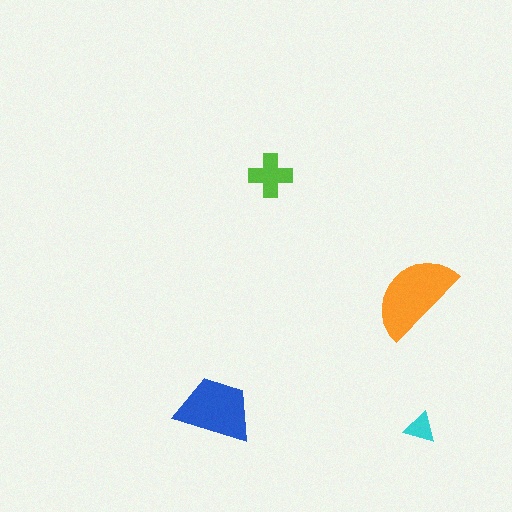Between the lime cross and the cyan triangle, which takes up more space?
The lime cross.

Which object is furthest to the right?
The cyan triangle is rightmost.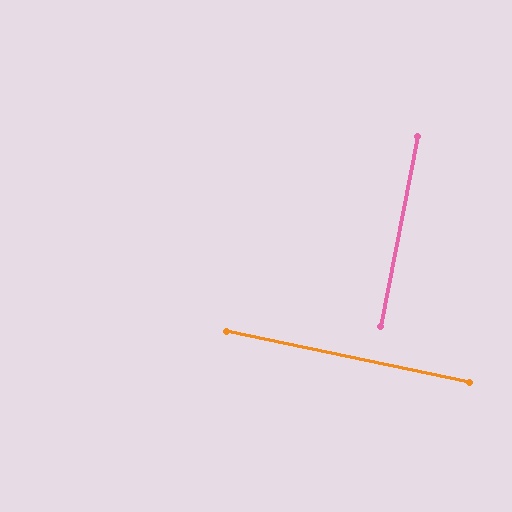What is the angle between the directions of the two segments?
Approximately 89 degrees.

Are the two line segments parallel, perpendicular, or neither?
Perpendicular — they meet at approximately 89°.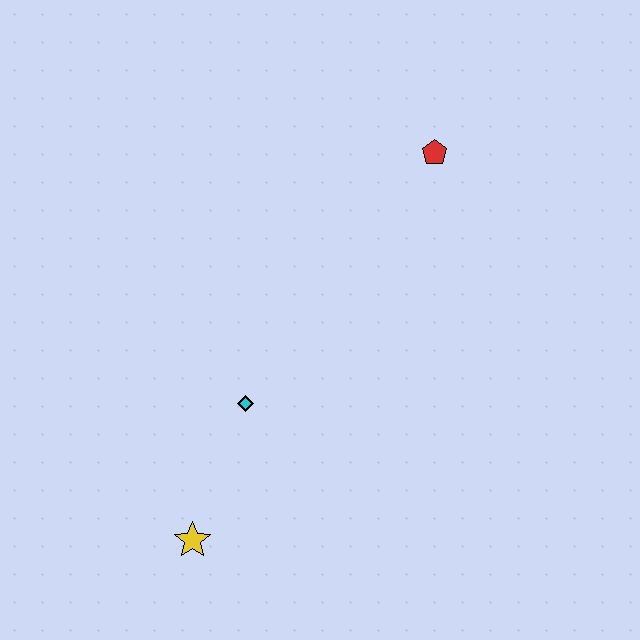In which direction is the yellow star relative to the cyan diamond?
The yellow star is below the cyan diamond.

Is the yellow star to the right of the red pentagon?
No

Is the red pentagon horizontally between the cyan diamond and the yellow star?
No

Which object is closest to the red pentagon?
The cyan diamond is closest to the red pentagon.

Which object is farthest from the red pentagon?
The yellow star is farthest from the red pentagon.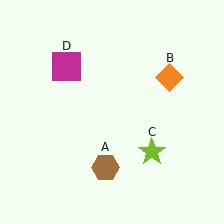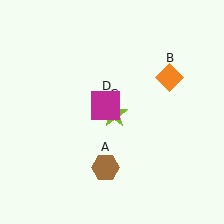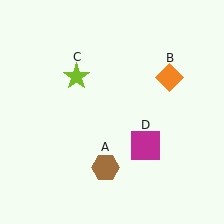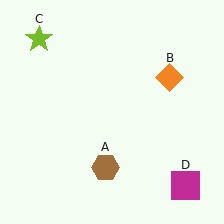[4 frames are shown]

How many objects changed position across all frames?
2 objects changed position: lime star (object C), magenta square (object D).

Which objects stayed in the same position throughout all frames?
Brown hexagon (object A) and orange diamond (object B) remained stationary.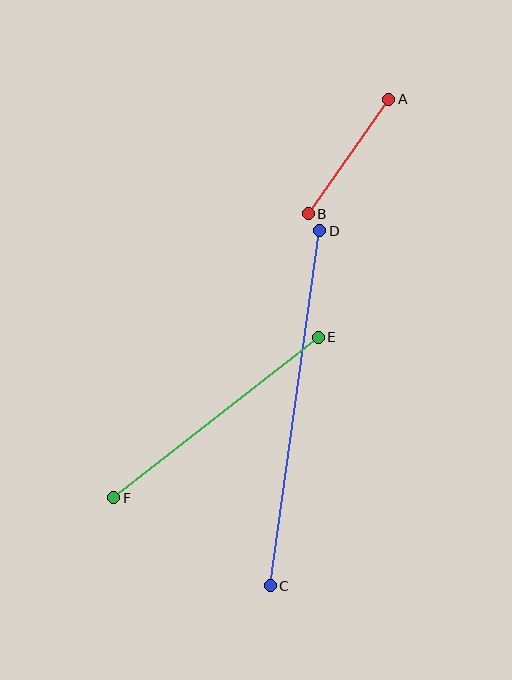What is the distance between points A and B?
The distance is approximately 140 pixels.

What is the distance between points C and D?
The distance is approximately 358 pixels.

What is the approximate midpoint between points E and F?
The midpoint is at approximately (216, 418) pixels.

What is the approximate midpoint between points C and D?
The midpoint is at approximately (295, 408) pixels.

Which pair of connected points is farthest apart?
Points C and D are farthest apart.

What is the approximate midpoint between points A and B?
The midpoint is at approximately (349, 157) pixels.